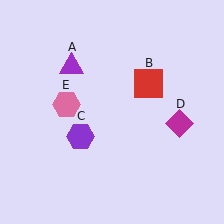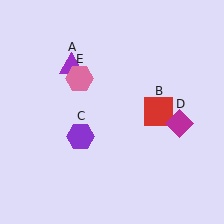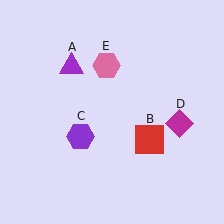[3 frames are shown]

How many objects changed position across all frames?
2 objects changed position: red square (object B), pink hexagon (object E).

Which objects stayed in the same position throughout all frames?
Purple triangle (object A) and purple hexagon (object C) and magenta diamond (object D) remained stationary.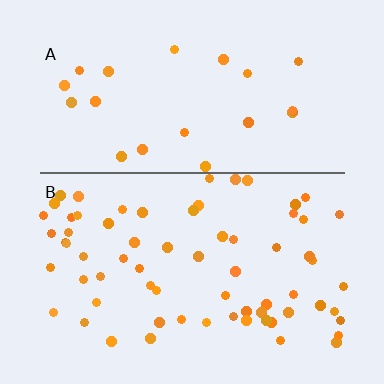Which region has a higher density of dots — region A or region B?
B (the bottom).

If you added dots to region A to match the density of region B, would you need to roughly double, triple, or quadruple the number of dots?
Approximately triple.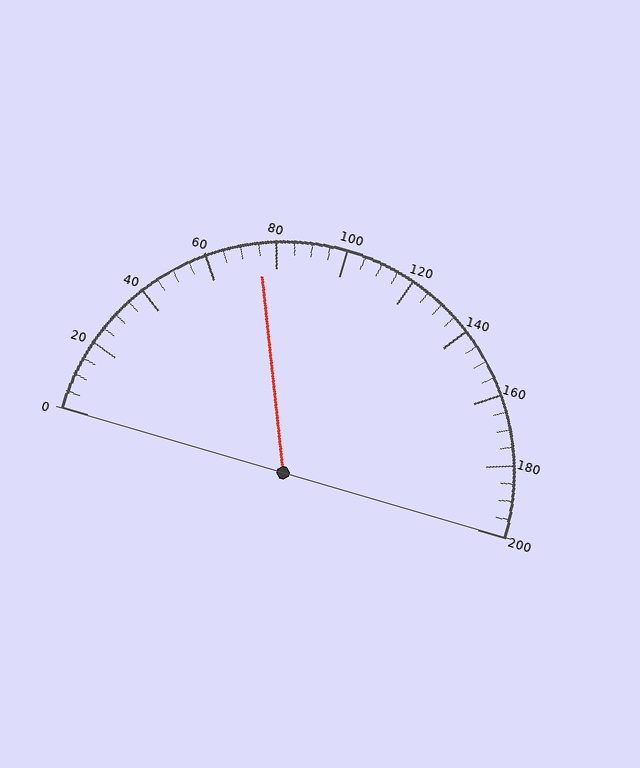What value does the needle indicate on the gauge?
The needle indicates approximately 75.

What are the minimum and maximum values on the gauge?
The gauge ranges from 0 to 200.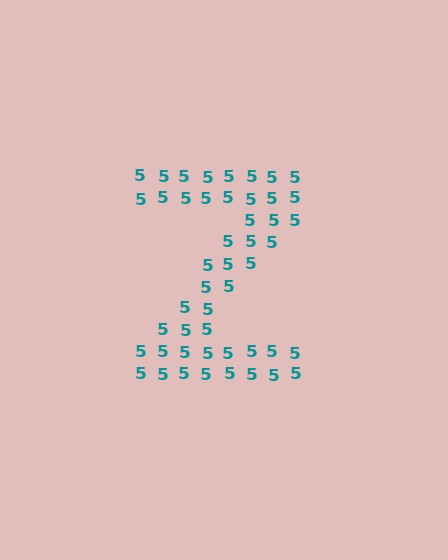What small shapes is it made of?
It is made of small digit 5's.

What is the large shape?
The large shape is the letter Z.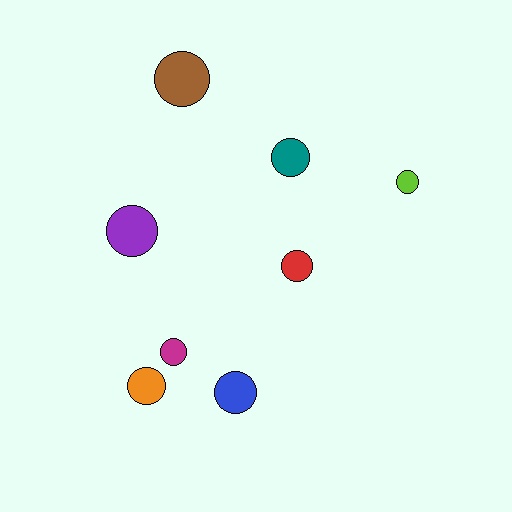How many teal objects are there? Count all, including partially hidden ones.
There is 1 teal object.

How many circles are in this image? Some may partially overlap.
There are 8 circles.